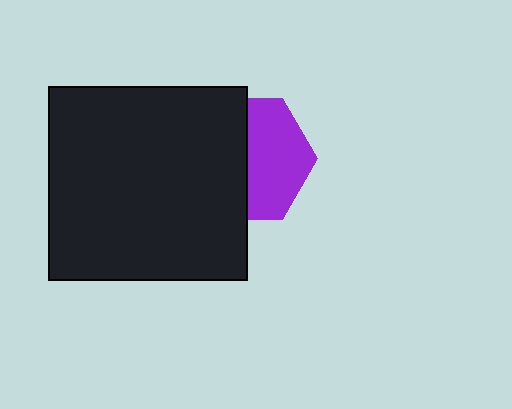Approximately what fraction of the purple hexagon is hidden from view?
Roughly 50% of the purple hexagon is hidden behind the black rectangle.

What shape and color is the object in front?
The object in front is a black rectangle.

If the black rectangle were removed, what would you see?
You would see the complete purple hexagon.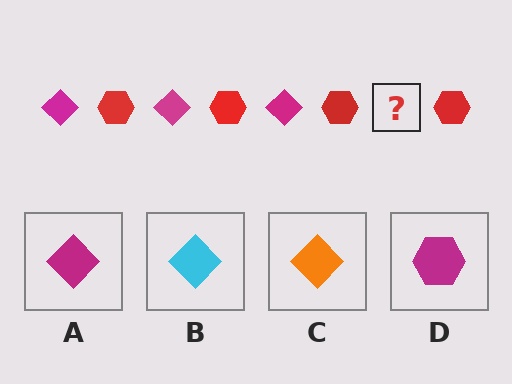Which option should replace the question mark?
Option A.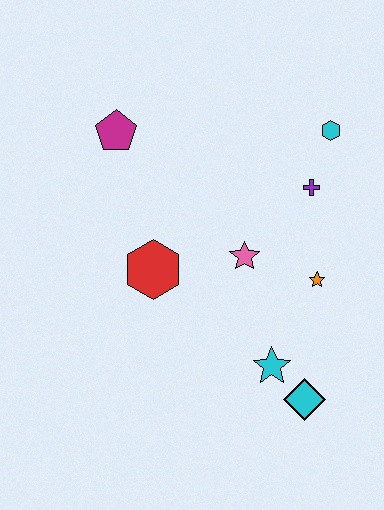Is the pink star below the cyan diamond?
No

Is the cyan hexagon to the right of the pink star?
Yes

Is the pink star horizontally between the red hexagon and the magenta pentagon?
No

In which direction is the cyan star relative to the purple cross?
The cyan star is below the purple cross.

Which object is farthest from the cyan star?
The magenta pentagon is farthest from the cyan star.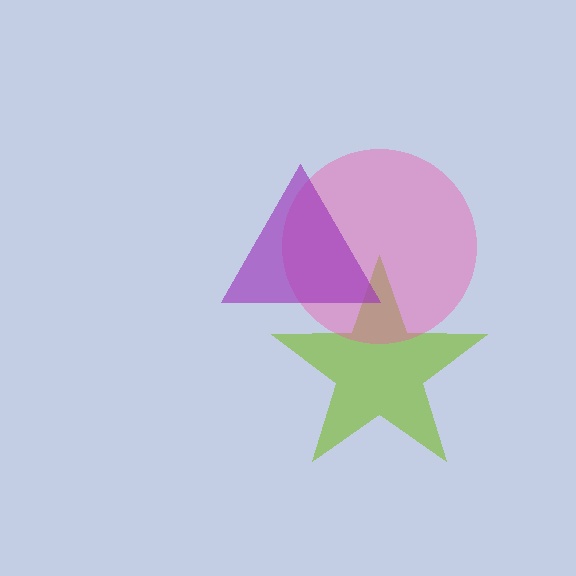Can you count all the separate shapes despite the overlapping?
Yes, there are 3 separate shapes.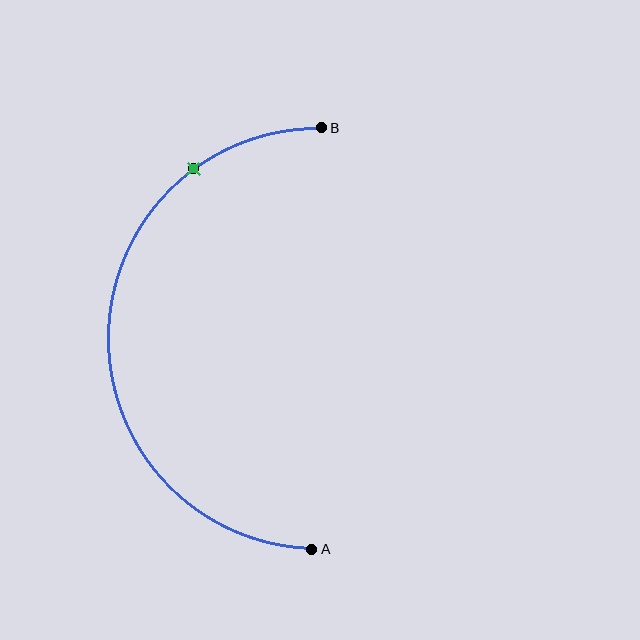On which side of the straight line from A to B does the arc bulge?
The arc bulges to the left of the straight line connecting A and B.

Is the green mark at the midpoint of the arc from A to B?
No. The green mark lies on the arc but is closer to endpoint B. The arc midpoint would be at the point on the curve equidistant along the arc from both A and B.